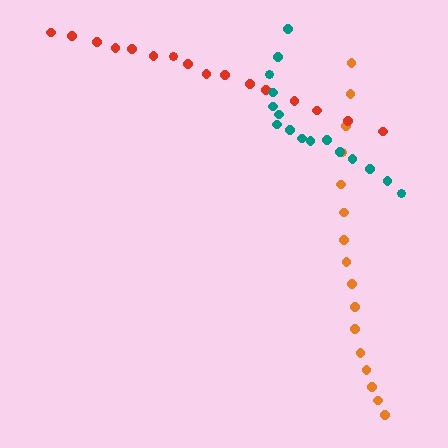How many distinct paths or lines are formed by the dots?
There are 3 distinct paths.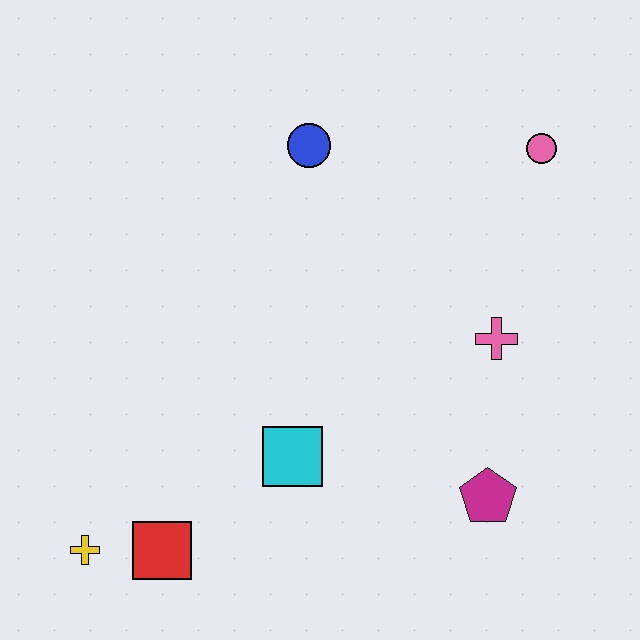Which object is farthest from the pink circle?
The yellow cross is farthest from the pink circle.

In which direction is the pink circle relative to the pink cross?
The pink circle is above the pink cross.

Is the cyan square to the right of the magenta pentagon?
No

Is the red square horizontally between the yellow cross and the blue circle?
Yes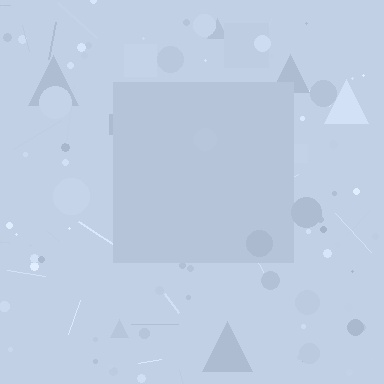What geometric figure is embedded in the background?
A square is embedded in the background.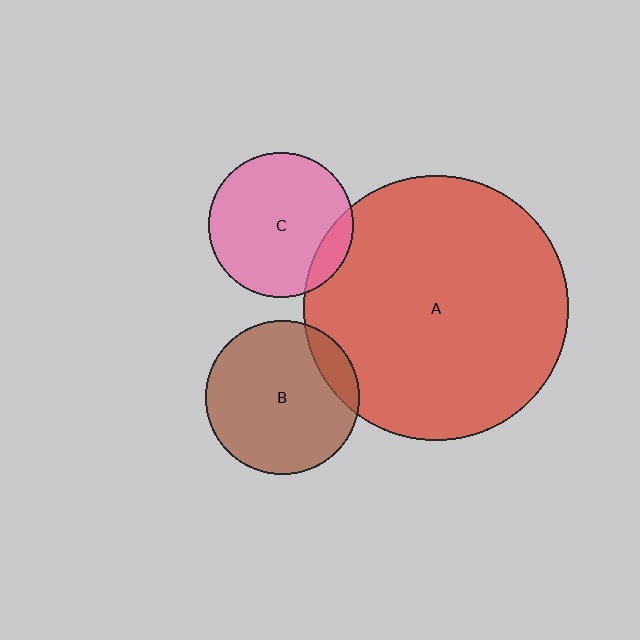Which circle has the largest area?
Circle A (red).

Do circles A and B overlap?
Yes.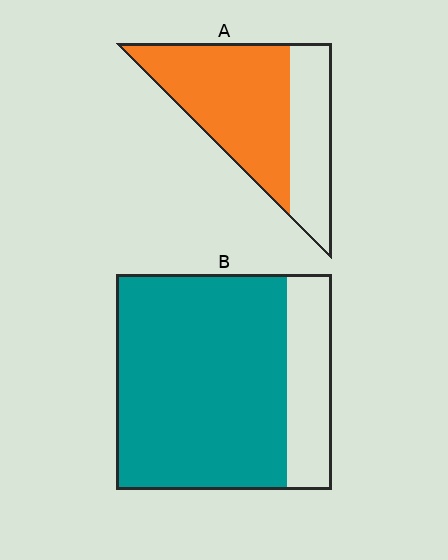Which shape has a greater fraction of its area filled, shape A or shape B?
Shape B.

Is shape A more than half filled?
Yes.